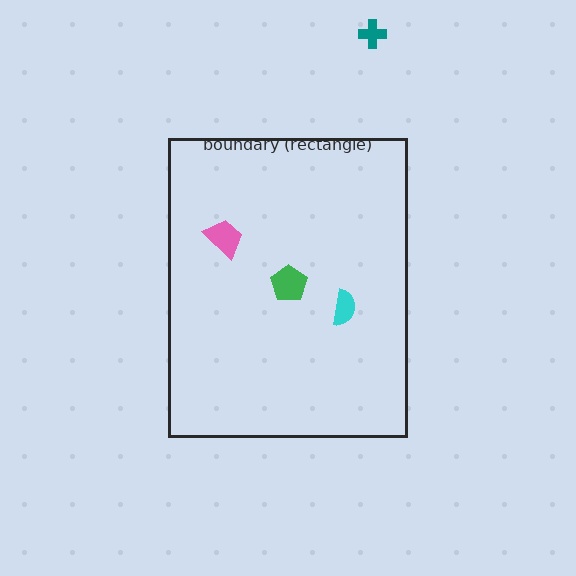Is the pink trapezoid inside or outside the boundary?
Inside.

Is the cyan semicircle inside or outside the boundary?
Inside.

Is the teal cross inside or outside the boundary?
Outside.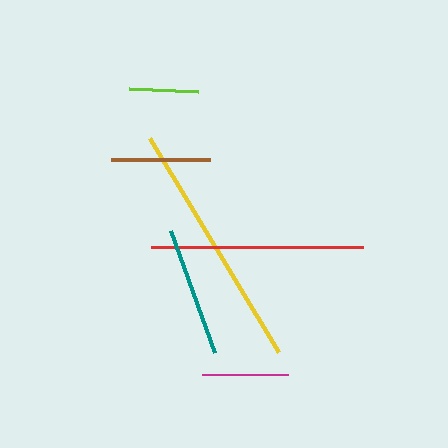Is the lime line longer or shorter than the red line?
The red line is longer than the lime line.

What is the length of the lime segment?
The lime segment is approximately 70 pixels long.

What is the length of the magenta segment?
The magenta segment is approximately 85 pixels long.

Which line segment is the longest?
The yellow line is the longest at approximately 249 pixels.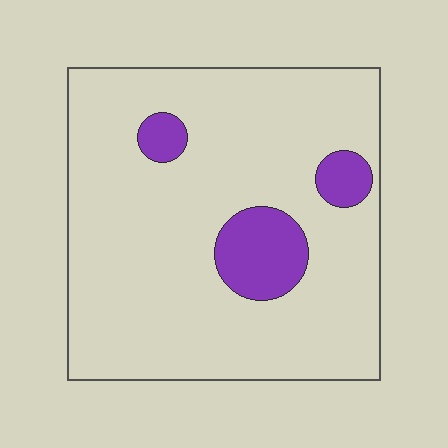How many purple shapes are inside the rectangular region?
3.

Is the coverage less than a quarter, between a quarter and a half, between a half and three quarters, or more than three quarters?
Less than a quarter.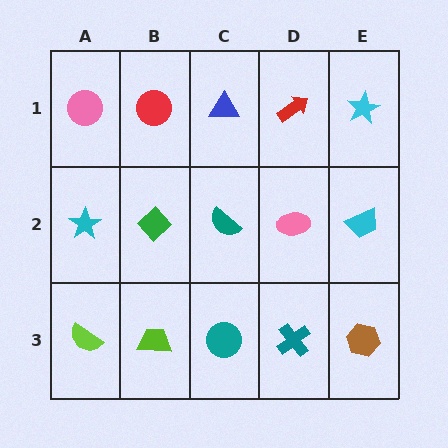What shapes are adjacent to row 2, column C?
A blue triangle (row 1, column C), a teal circle (row 3, column C), a green diamond (row 2, column B), a pink ellipse (row 2, column D).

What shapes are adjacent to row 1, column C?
A teal semicircle (row 2, column C), a red circle (row 1, column B), a red arrow (row 1, column D).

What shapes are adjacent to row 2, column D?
A red arrow (row 1, column D), a teal cross (row 3, column D), a teal semicircle (row 2, column C), a cyan trapezoid (row 2, column E).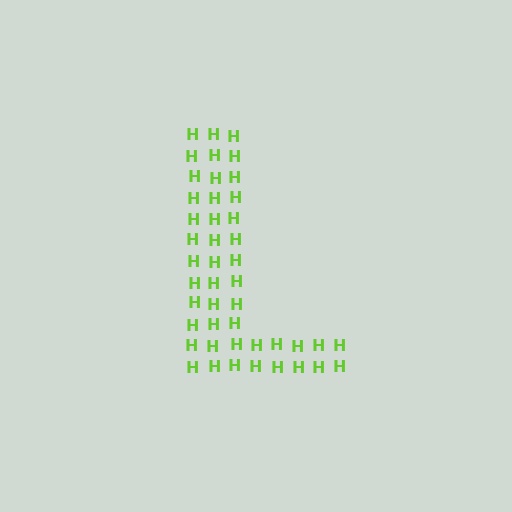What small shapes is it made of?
It is made of small letter H's.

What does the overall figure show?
The overall figure shows the letter L.